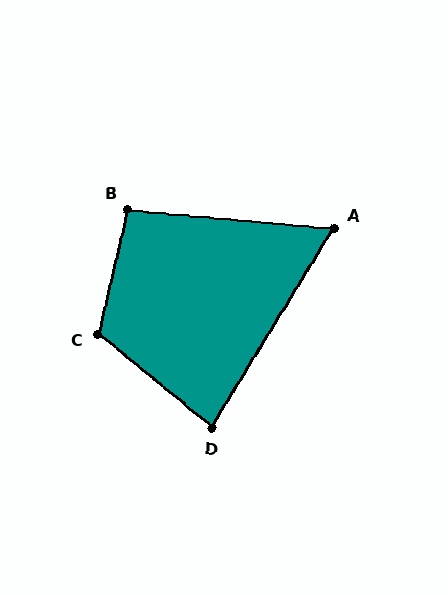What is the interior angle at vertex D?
Approximately 82 degrees (acute).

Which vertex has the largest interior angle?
C, at approximately 116 degrees.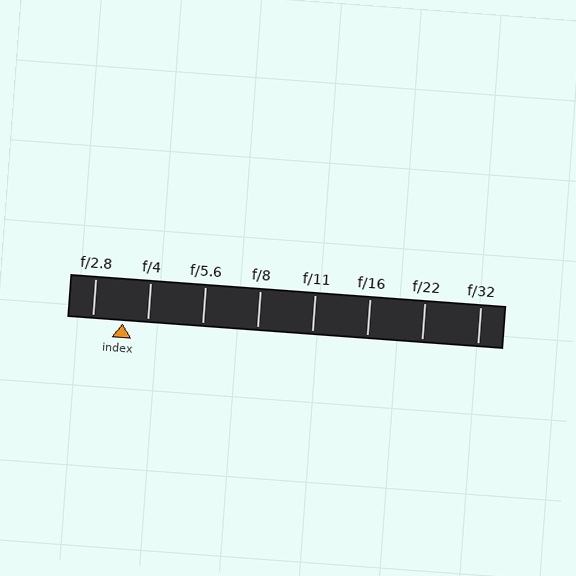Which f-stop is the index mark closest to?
The index mark is closest to f/4.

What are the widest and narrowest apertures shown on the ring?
The widest aperture shown is f/2.8 and the narrowest is f/32.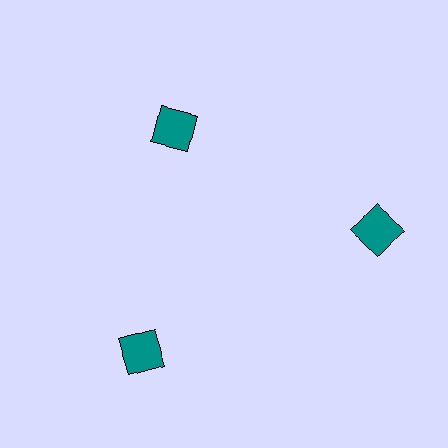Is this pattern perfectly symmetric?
No. The 3 teal squares are arranged in a ring, but one element near the 11 o'clock position is pulled inward toward the center, breaking the 3-fold rotational symmetry.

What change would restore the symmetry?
The symmetry would be restored by moving it outward, back onto the ring so that all 3 squares sit at equal angles and equal distance from the center.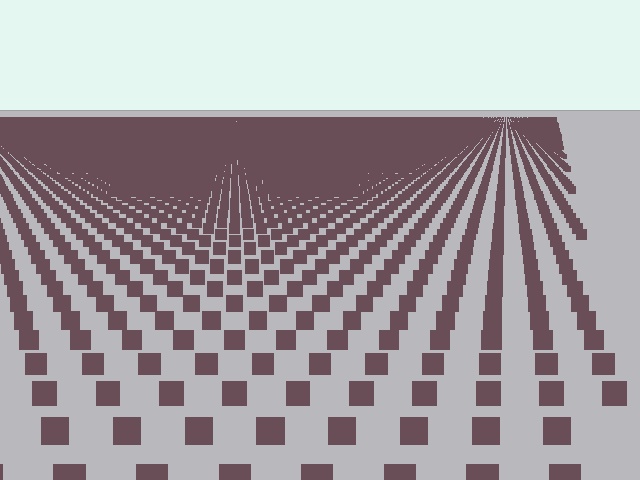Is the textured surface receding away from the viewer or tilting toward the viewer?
The surface is receding away from the viewer. Texture elements get smaller and denser toward the top.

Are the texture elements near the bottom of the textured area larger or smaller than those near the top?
Larger. Near the bottom, elements are closer to the viewer and appear at a bigger on-screen size.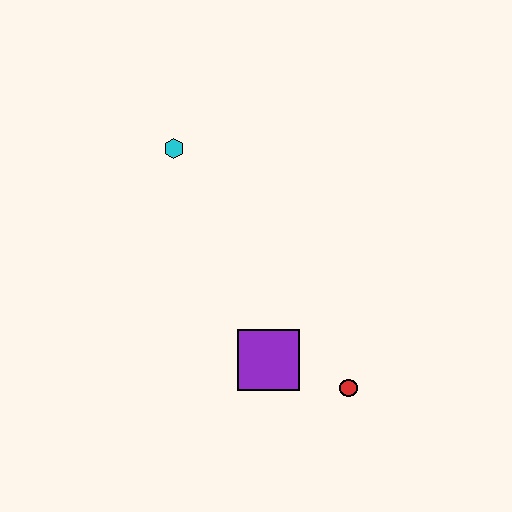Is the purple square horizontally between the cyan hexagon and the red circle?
Yes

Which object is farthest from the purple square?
The cyan hexagon is farthest from the purple square.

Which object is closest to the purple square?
The red circle is closest to the purple square.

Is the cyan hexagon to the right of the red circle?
No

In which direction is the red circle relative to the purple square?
The red circle is to the right of the purple square.